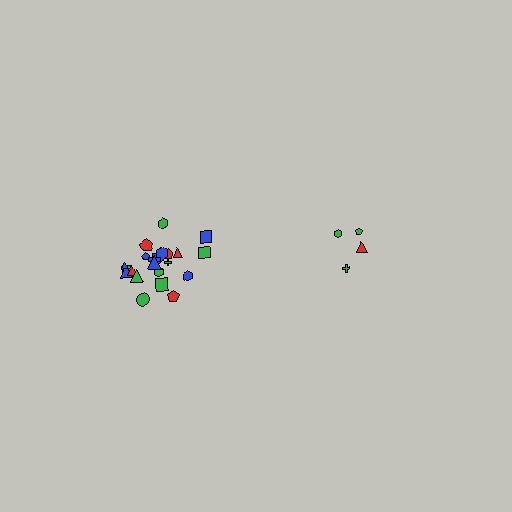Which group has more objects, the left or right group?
The left group.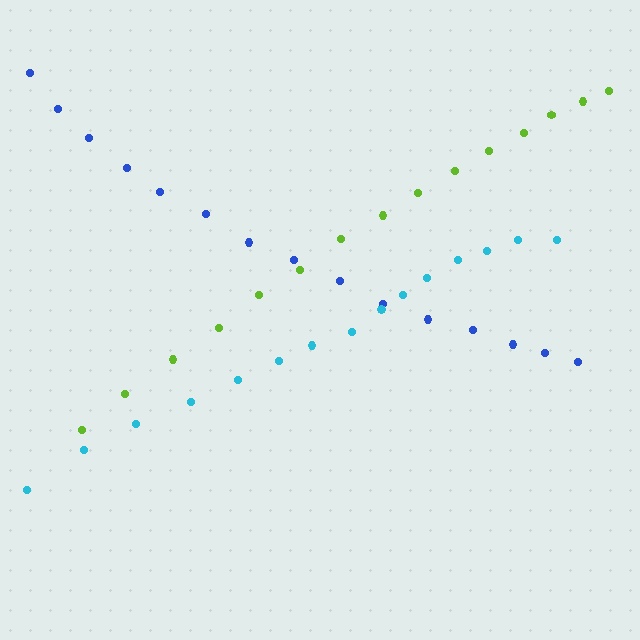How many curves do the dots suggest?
There are 3 distinct paths.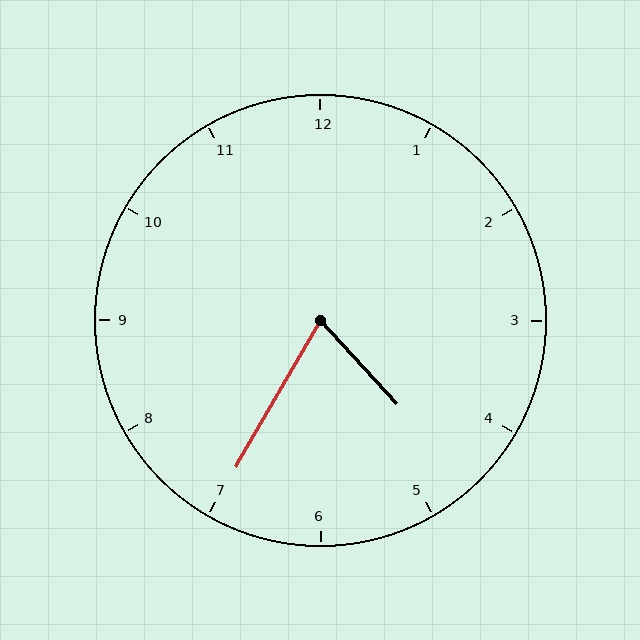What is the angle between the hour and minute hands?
Approximately 72 degrees.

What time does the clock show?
4:35.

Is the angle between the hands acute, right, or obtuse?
It is acute.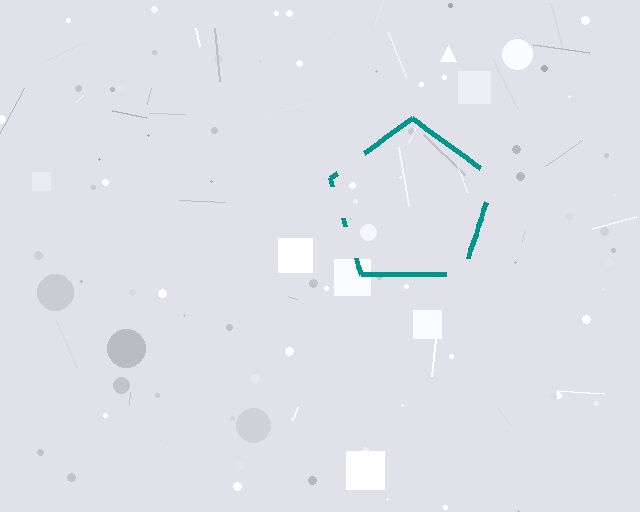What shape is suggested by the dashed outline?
The dashed outline suggests a pentagon.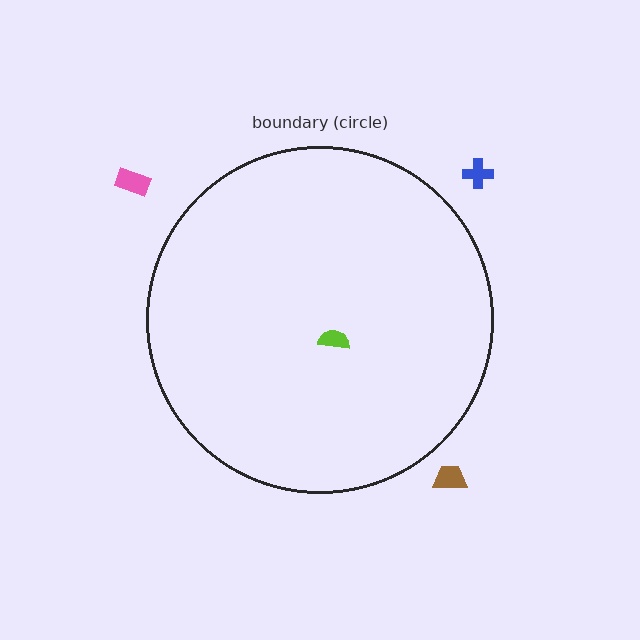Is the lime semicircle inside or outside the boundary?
Inside.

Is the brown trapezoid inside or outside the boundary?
Outside.